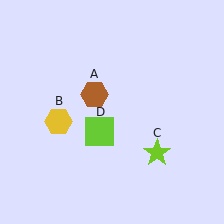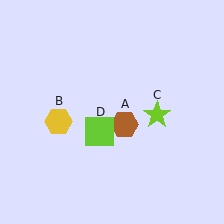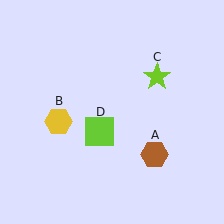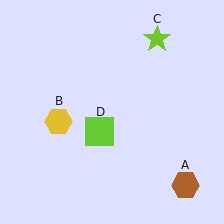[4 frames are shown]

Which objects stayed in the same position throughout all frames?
Yellow hexagon (object B) and lime square (object D) remained stationary.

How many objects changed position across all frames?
2 objects changed position: brown hexagon (object A), lime star (object C).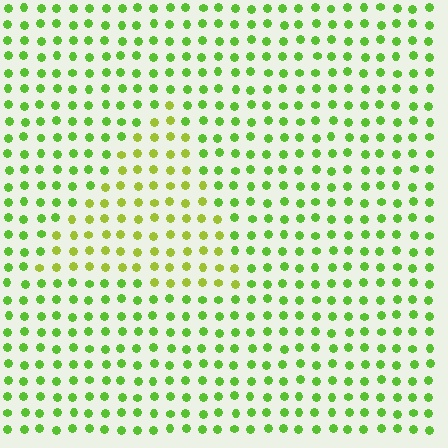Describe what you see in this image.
The image is filled with small lime elements in a uniform arrangement. A triangle-shaped region is visible where the elements are tinted to a slightly different hue, forming a subtle color boundary.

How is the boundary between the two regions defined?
The boundary is defined purely by a slight shift in hue (about 29 degrees). Spacing, size, and orientation are identical on both sides.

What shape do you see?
I see a triangle.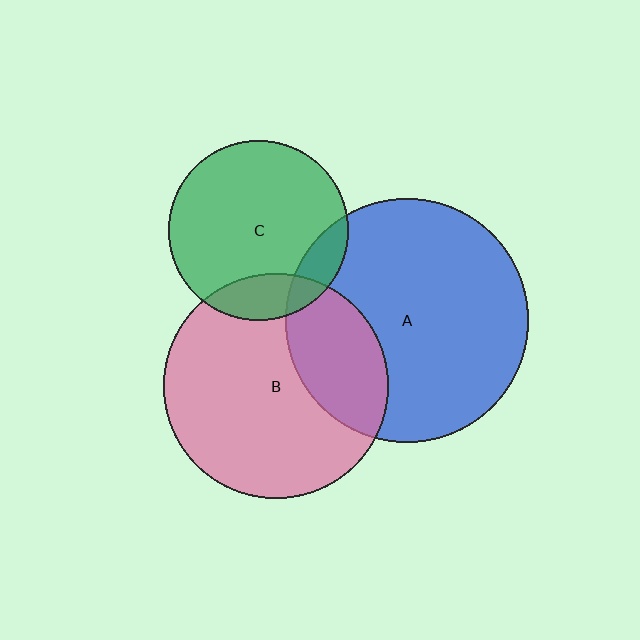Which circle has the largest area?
Circle A (blue).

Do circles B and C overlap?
Yes.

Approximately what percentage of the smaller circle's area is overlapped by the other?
Approximately 15%.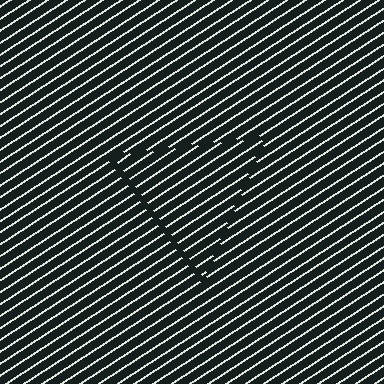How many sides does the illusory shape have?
3 sides — the line-ends trace a triangle.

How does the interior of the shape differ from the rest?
The interior of the shape contains the same grating, shifted by half a period — the contour is defined by the phase discontinuity where line-ends from the inner and outer gratings abut.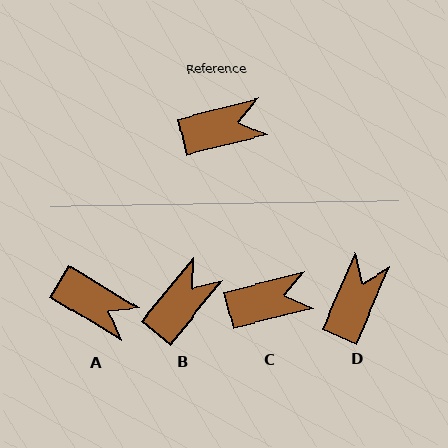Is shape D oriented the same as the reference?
No, it is off by about 53 degrees.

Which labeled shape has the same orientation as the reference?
C.